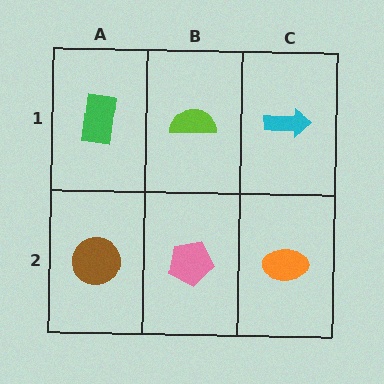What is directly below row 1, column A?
A brown circle.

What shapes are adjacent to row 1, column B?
A pink pentagon (row 2, column B), a green rectangle (row 1, column A), a cyan arrow (row 1, column C).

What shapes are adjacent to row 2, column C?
A cyan arrow (row 1, column C), a pink pentagon (row 2, column B).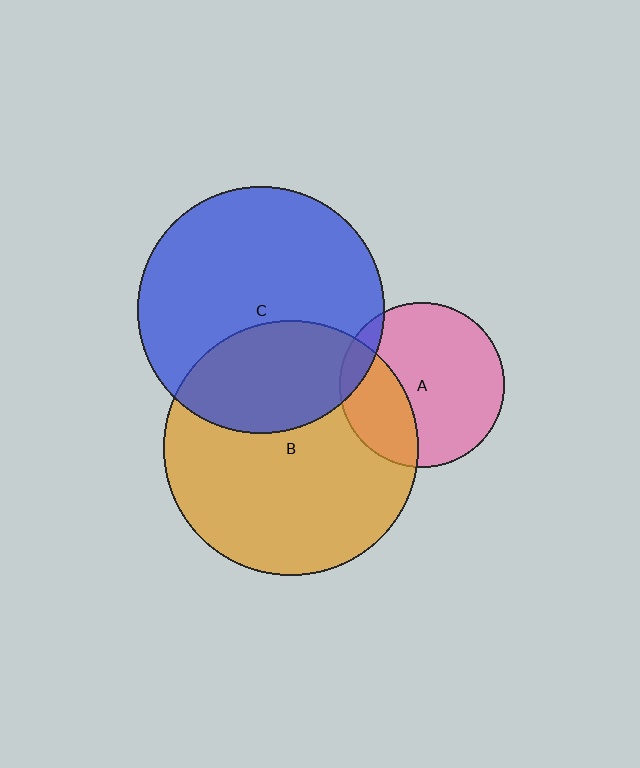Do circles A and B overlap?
Yes.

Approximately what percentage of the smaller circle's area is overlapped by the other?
Approximately 30%.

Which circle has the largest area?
Circle B (orange).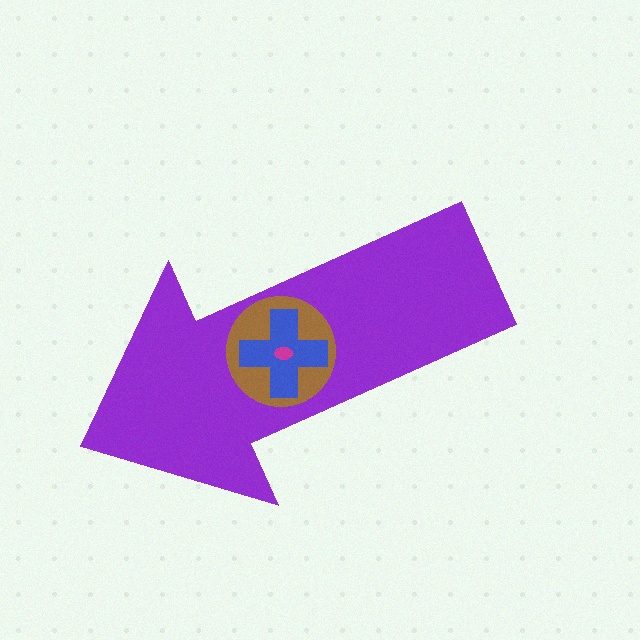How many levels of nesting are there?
4.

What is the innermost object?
The magenta ellipse.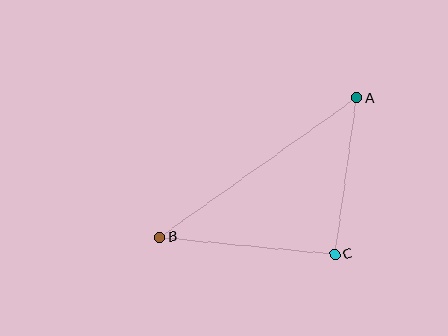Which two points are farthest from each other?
Points A and B are farthest from each other.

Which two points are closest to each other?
Points A and C are closest to each other.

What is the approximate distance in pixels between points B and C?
The distance between B and C is approximately 176 pixels.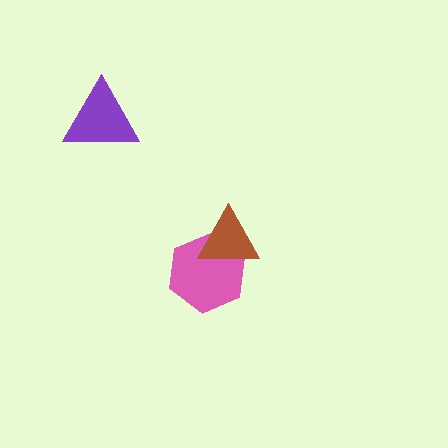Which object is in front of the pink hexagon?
The brown triangle is in front of the pink hexagon.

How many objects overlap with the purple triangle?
0 objects overlap with the purple triangle.